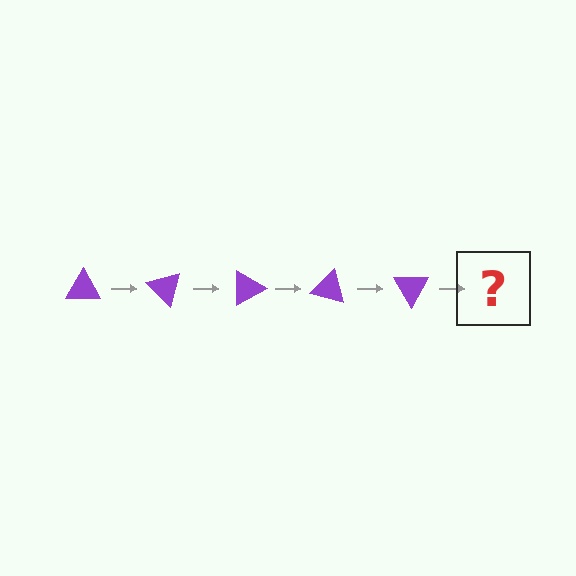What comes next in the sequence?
The next element should be a purple triangle rotated 225 degrees.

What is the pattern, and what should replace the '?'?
The pattern is that the triangle rotates 45 degrees each step. The '?' should be a purple triangle rotated 225 degrees.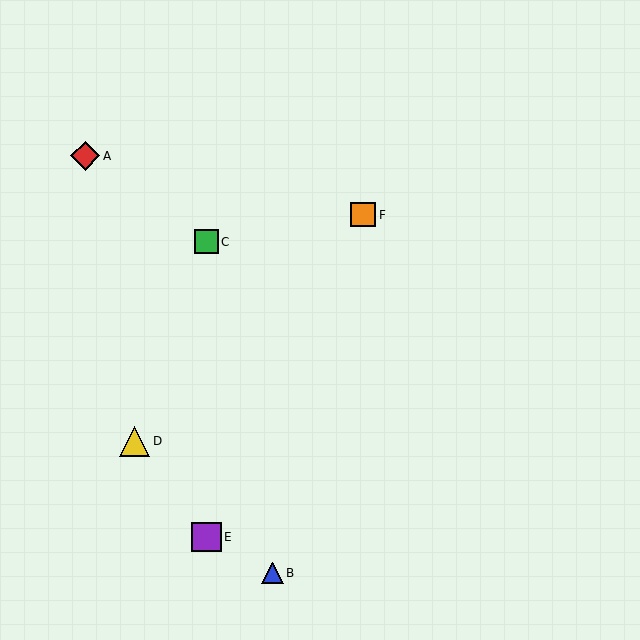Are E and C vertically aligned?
Yes, both are at x≈206.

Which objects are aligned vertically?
Objects C, E are aligned vertically.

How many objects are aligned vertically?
2 objects (C, E) are aligned vertically.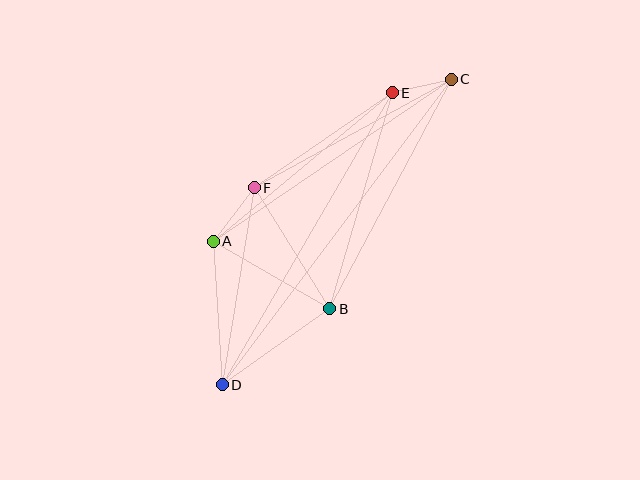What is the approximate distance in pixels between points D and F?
The distance between D and F is approximately 200 pixels.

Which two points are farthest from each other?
Points C and D are farthest from each other.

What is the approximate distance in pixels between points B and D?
The distance between B and D is approximately 131 pixels.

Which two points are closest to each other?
Points C and E are closest to each other.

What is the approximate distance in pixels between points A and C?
The distance between A and C is approximately 288 pixels.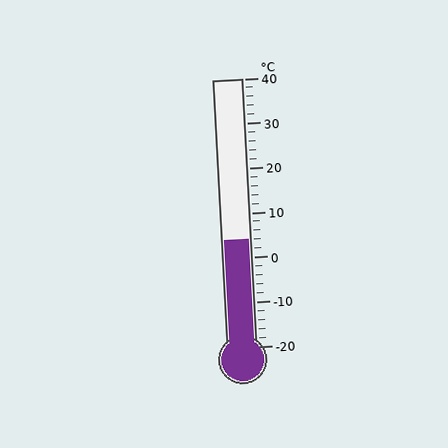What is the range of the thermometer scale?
The thermometer scale ranges from -20°C to 40°C.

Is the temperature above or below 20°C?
The temperature is below 20°C.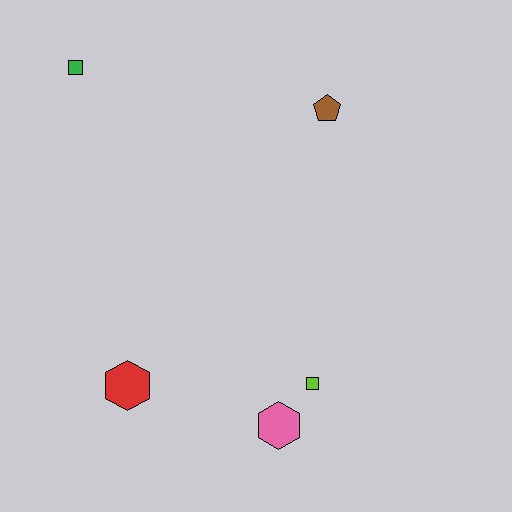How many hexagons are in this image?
There are 2 hexagons.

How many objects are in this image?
There are 5 objects.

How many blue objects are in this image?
There are no blue objects.